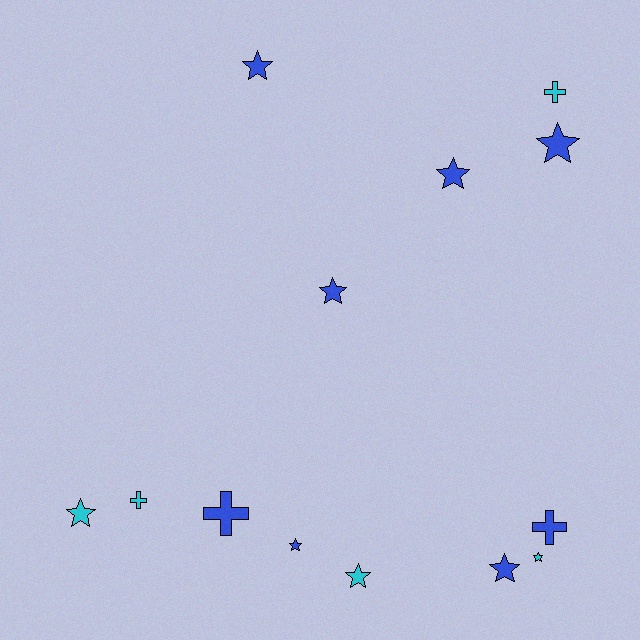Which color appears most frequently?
Blue, with 8 objects.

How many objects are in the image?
There are 13 objects.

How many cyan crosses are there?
There are 2 cyan crosses.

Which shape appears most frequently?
Star, with 9 objects.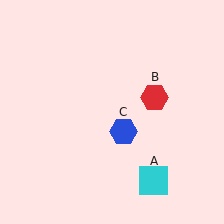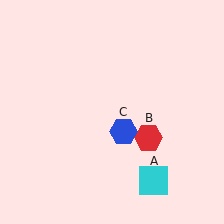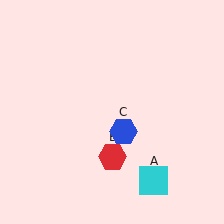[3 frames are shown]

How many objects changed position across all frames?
1 object changed position: red hexagon (object B).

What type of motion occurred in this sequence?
The red hexagon (object B) rotated clockwise around the center of the scene.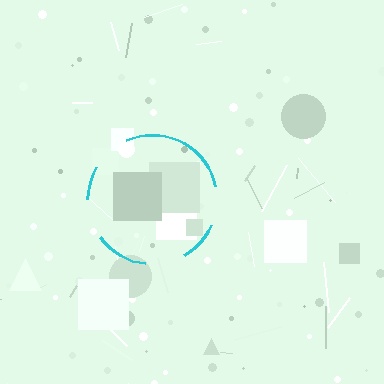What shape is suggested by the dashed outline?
The dashed outline suggests a circle.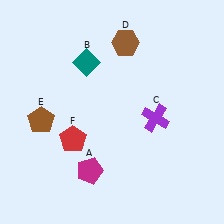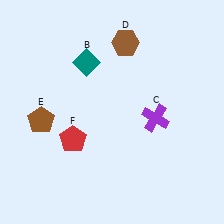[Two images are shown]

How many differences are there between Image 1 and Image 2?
There is 1 difference between the two images.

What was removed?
The magenta pentagon (A) was removed in Image 2.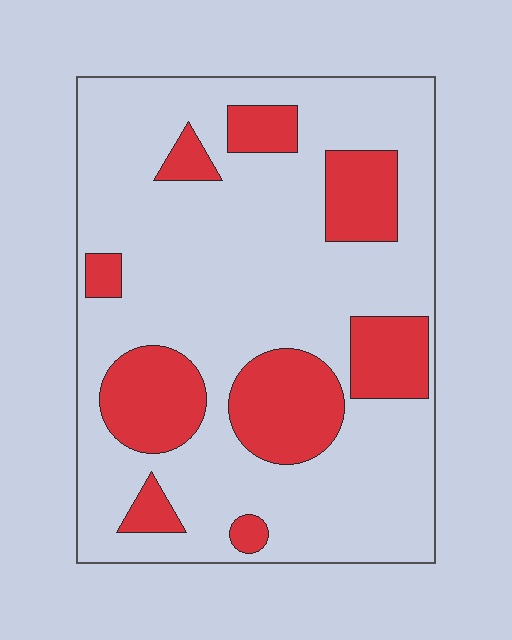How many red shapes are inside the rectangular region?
9.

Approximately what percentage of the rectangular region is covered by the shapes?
Approximately 25%.